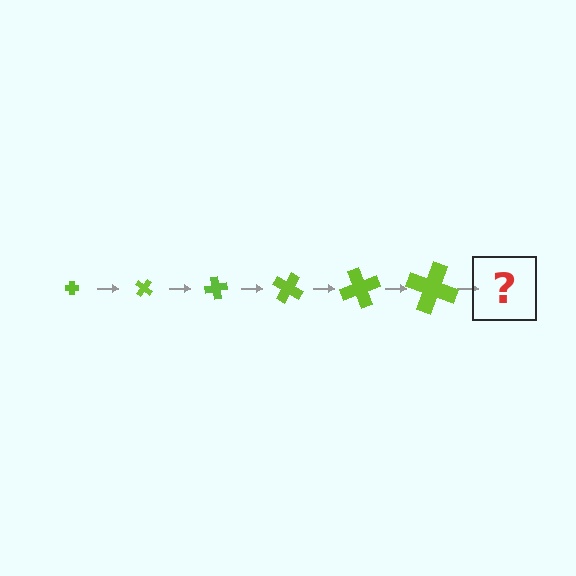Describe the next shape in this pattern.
It should be a cross, larger than the previous one and rotated 240 degrees from the start.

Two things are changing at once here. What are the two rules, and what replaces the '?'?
The two rules are that the cross grows larger each step and it rotates 40 degrees each step. The '?' should be a cross, larger than the previous one and rotated 240 degrees from the start.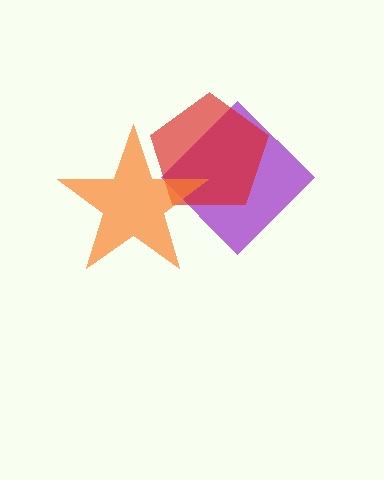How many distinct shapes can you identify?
There are 3 distinct shapes: a purple diamond, a red pentagon, an orange star.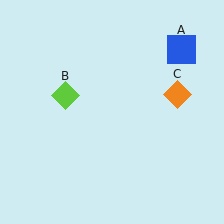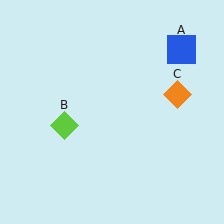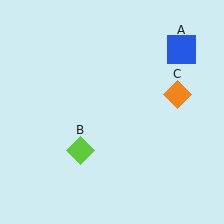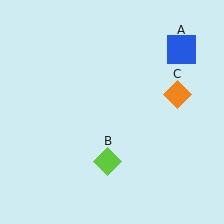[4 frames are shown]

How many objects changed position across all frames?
1 object changed position: lime diamond (object B).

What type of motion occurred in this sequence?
The lime diamond (object B) rotated counterclockwise around the center of the scene.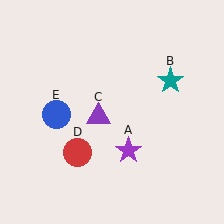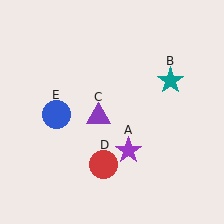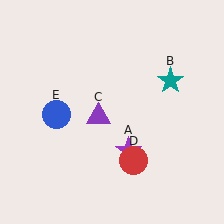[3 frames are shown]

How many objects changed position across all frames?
1 object changed position: red circle (object D).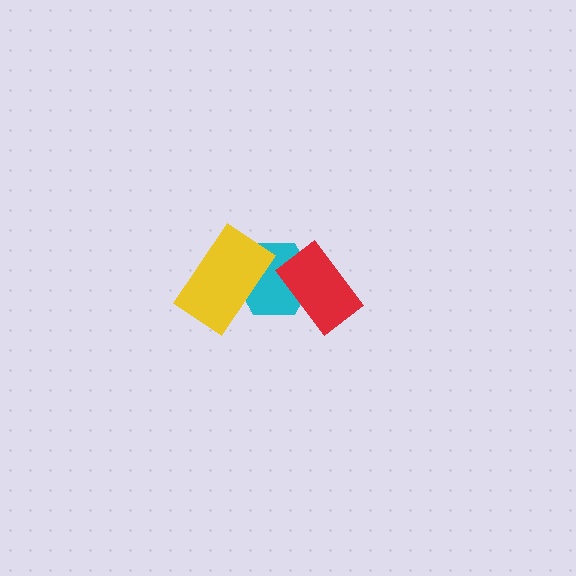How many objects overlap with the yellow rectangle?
1 object overlaps with the yellow rectangle.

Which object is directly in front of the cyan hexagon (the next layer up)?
The red rectangle is directly in front of the cyan hexagon.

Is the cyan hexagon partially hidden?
Yes, it is partially covered by another shape.